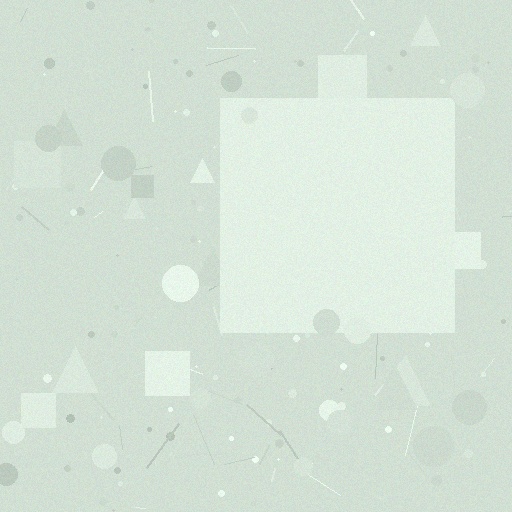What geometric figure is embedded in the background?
A square is embedded in the background.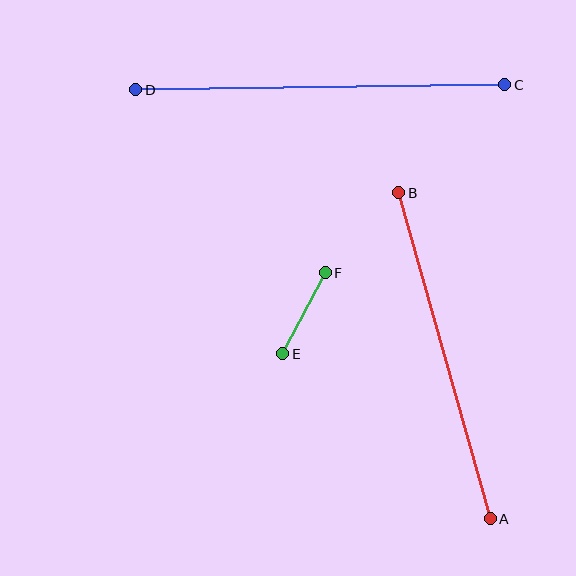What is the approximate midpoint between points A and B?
The midpoint is at approximately (445, 356) pixels.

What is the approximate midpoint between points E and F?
The midpoint is at approximately (304, 313) pixels.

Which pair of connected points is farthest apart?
Points C and D are farthest apart.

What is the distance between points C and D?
The distance is approximately 369 pixels.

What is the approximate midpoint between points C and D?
The midpoint is at approximately (320, 87) pixels.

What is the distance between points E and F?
The distance is approximately 91 pixels.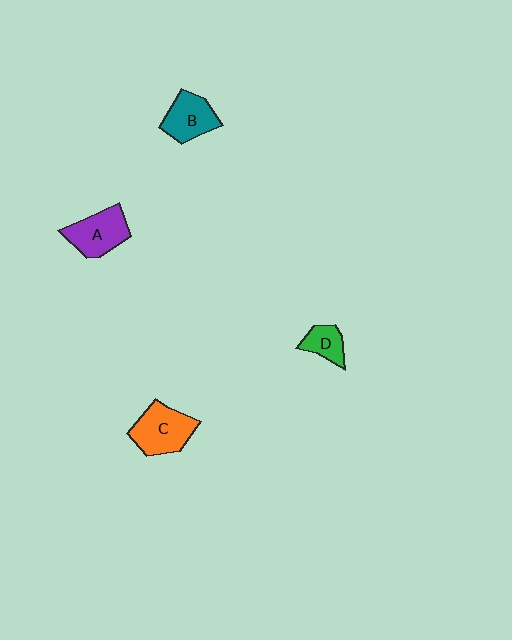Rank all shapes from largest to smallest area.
From largest to smallest: C (orange), A (purple), B (teal), D (green).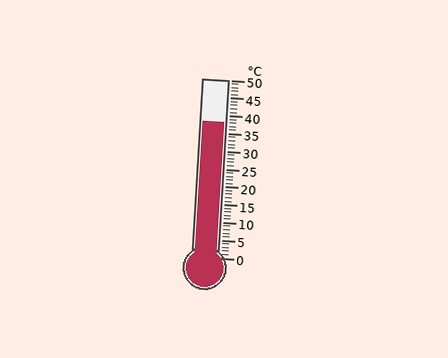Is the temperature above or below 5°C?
The temperature is above 5°C.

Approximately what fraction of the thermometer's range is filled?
The thermometer is filled to approximately 75% of its range.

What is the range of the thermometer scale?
The thermometer scale ranges from 0°C to 50°C.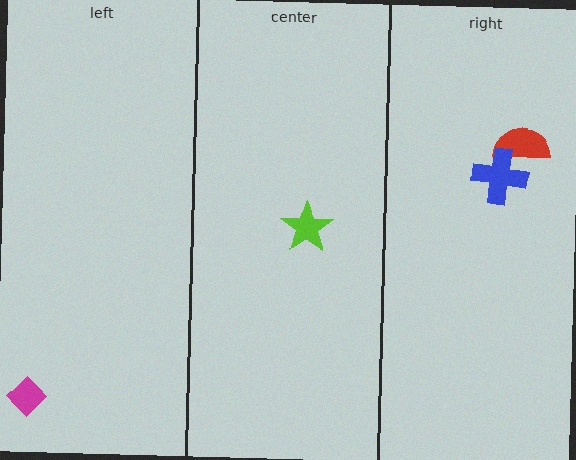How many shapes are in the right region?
2.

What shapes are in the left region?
The magenta diamond.